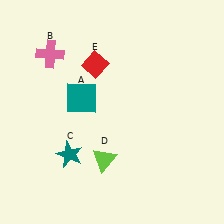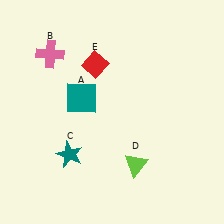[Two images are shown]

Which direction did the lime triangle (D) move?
The lime triangle (D) moved right.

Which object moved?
The lime triangle (D) moved right.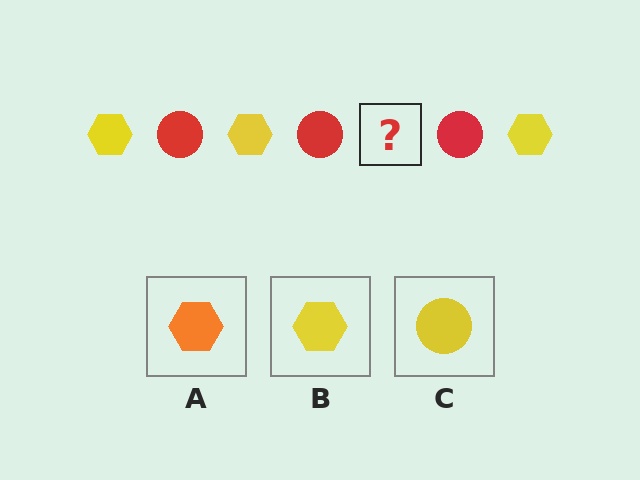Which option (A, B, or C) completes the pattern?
B.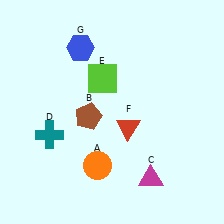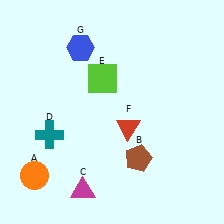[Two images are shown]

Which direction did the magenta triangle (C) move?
The magenta triangle (C) moved left.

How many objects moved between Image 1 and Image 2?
3 objects moved between the two images.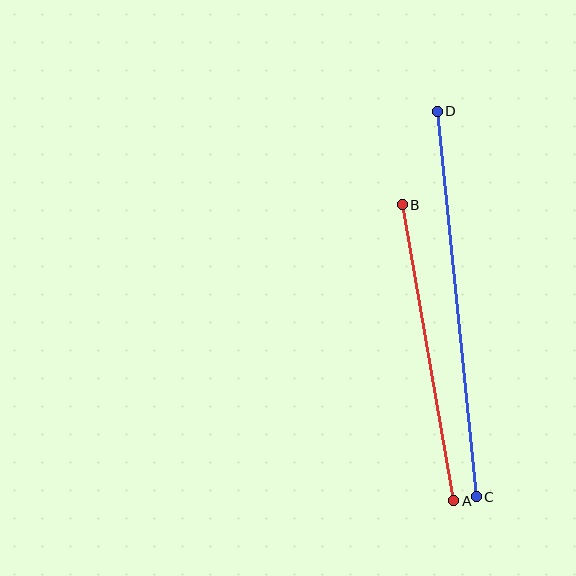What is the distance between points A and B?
The distance is approximately 301 pixels.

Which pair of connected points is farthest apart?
Points C and D are farthest apart.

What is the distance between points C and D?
The distance is approximately 388 pixels.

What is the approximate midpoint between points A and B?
The midpoint is at approximately (428, 353) pixels.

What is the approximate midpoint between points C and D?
The midpoint is at approximately (457, 304) pixels.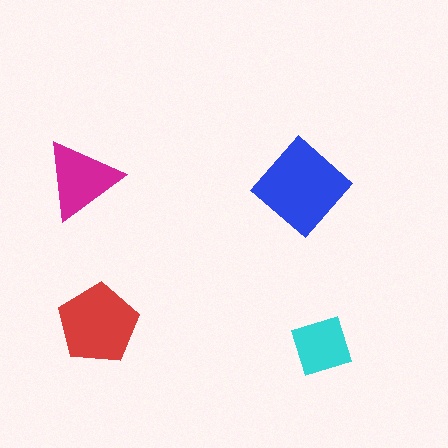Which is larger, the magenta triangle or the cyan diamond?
The magenta triangle.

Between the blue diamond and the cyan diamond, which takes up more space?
The blue diamond.